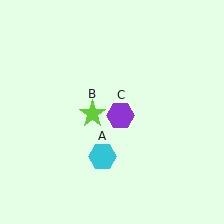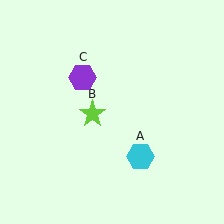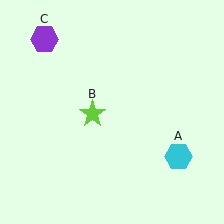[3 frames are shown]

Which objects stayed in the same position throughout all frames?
Lime star (object B) remained stationary.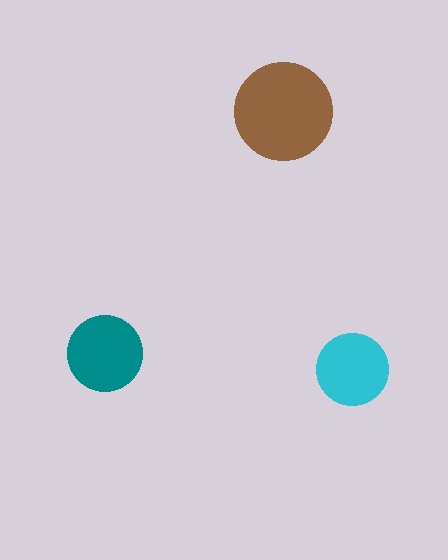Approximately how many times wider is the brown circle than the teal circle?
About 1.5 times wider.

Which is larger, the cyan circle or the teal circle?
The teal one.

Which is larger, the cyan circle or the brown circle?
The brown one.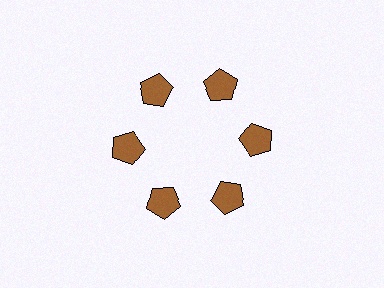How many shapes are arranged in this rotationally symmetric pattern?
There are 6 shapes, arranged in 6 groups of 1.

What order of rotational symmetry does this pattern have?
This pattern has 6-fold rotational symmetry.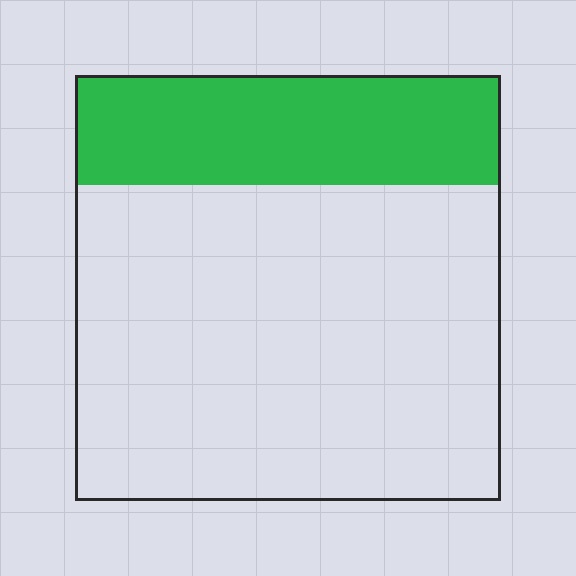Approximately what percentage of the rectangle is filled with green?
Approximately 25%.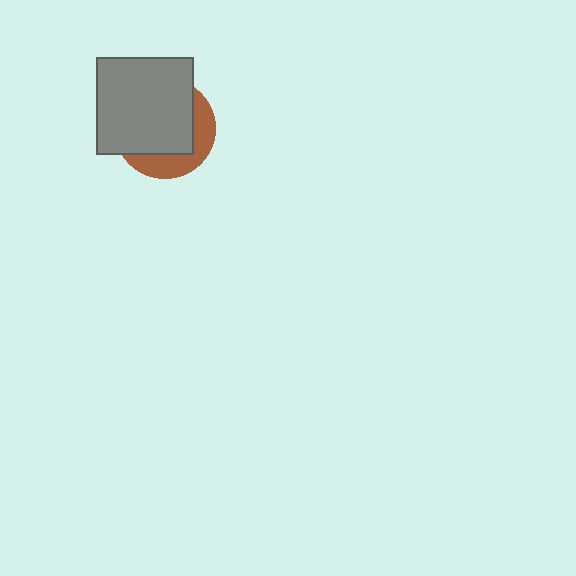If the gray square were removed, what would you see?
You would see the complete brown circle.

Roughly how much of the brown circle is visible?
A small part of it is visible (roughly 32%).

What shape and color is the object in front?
The object in front is a gray square.